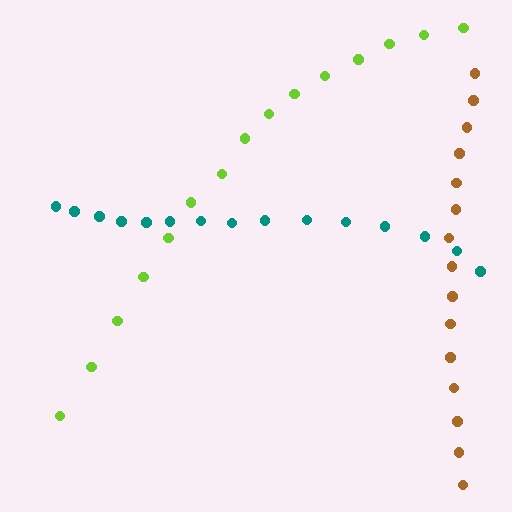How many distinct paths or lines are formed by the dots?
There are 3 distinct paths.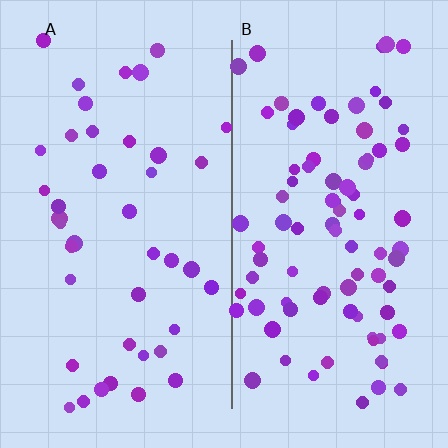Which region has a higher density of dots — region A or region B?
B (the right).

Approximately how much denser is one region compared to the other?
Approximately 2.1× — region B over region A.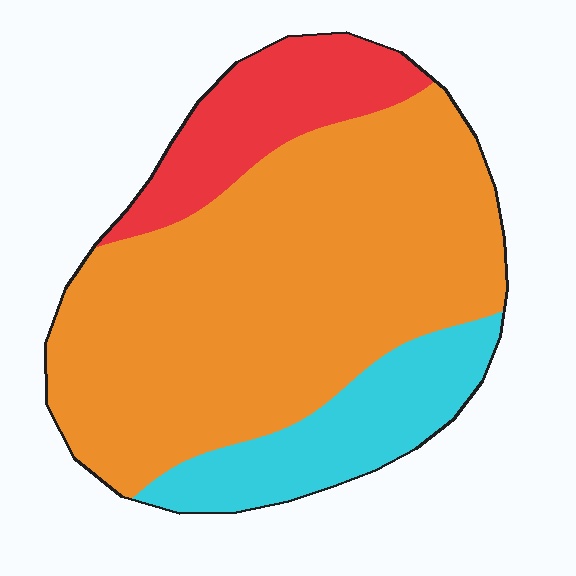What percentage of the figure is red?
Red covers roughly 15% of the figure.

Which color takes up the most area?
Orange, at roughly 65%.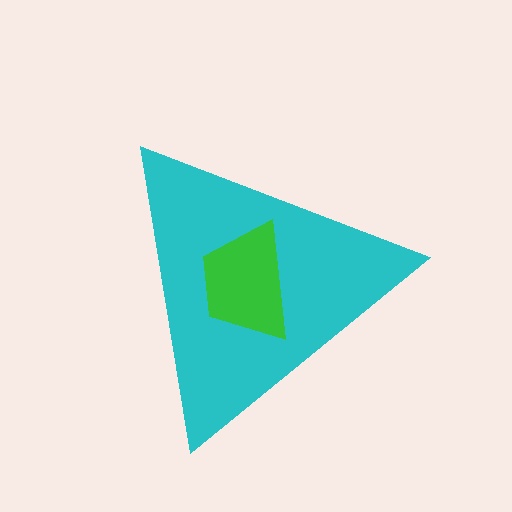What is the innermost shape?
The green trapezoid.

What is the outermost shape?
The cyan triangle.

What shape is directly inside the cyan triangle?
The green trapezoid.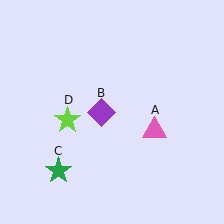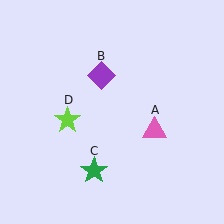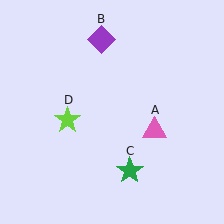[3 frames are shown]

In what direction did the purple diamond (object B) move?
The purple diamond (object B) moved up.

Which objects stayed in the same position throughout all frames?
Pink triangle (object A) and lime star (object D) remained stationary.